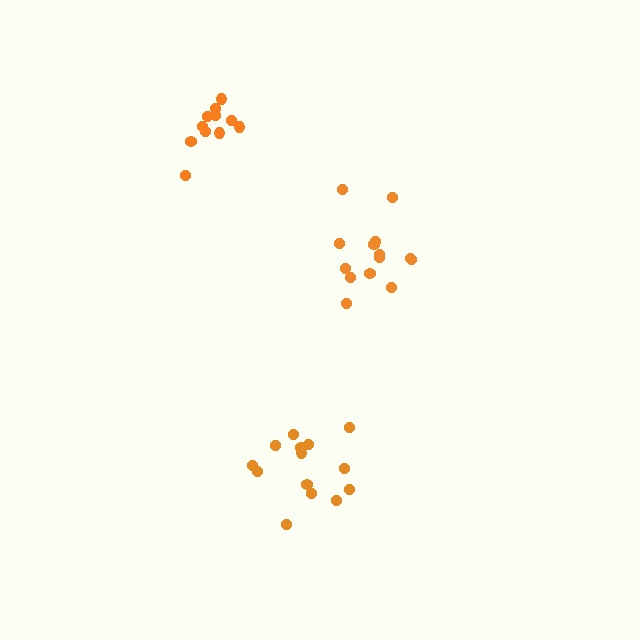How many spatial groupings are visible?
There are 3 spatial groupings.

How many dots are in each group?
Group 1: 14 dots, Group 2: 14 dots, Group 3: 11 dots (39 total).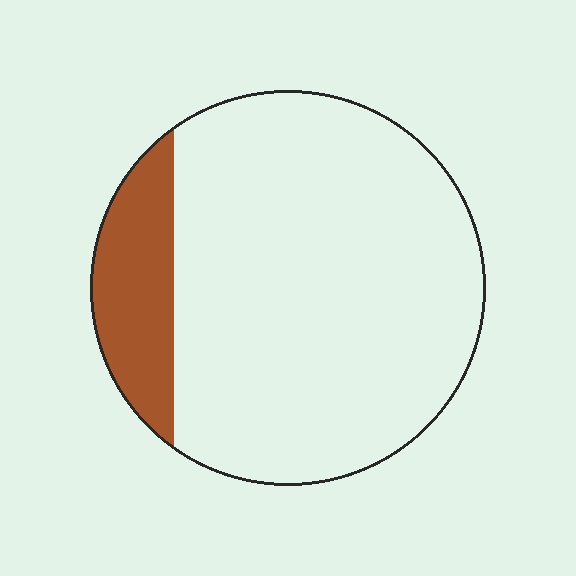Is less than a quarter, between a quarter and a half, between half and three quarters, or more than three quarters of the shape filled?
Less than a quarter.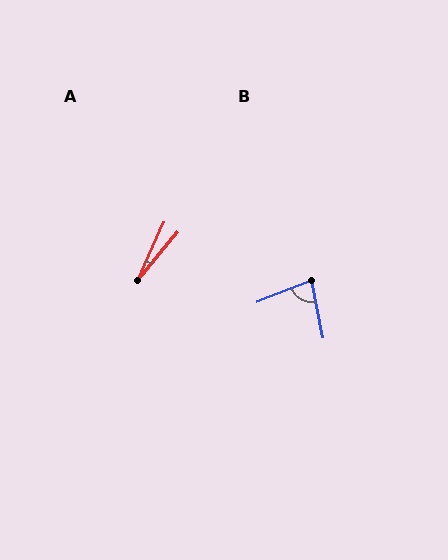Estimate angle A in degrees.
Approximately 16 degrees.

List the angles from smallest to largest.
A (16°), B (79°).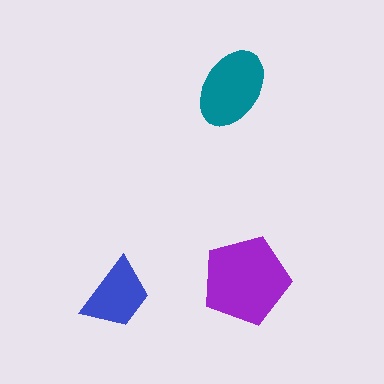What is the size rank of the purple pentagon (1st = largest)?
1st.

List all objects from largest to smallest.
The purple pentagon, the teal ellipse, the blue trapezoid.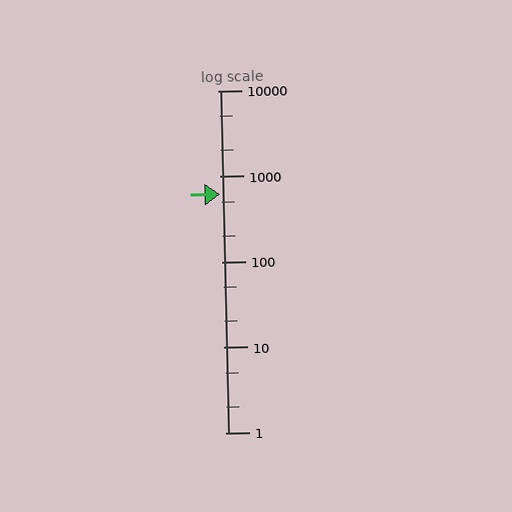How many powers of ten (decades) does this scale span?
The scale spans 4 decades, from 1 to 10000.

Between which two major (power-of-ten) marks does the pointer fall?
The pointer is between 100 and 1000.